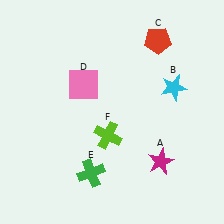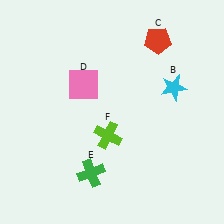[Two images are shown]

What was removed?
The magenta star (A) was removed in Image 2.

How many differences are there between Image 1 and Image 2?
There is 1 difference between the two images.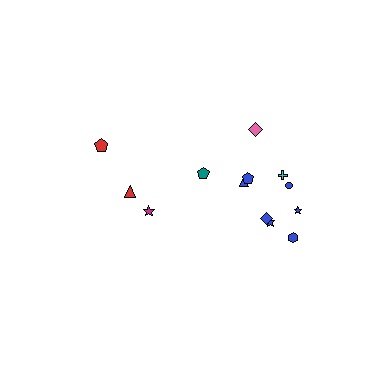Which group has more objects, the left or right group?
The right group.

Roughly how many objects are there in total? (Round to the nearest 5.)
Roughly 15 objects in total.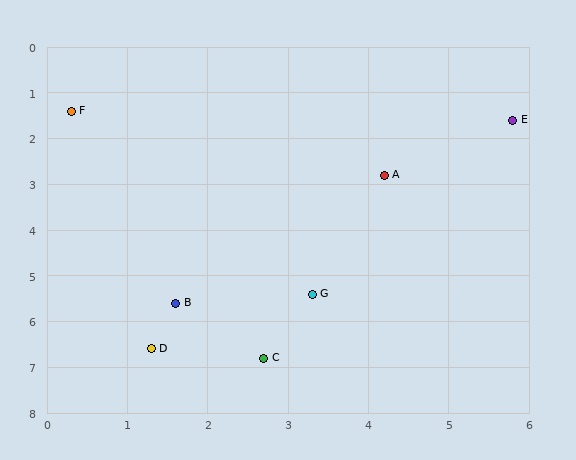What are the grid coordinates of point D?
Point D is at approximately (1.3, 6.6).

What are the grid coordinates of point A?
Point A is at approximately (4.2, 2.8).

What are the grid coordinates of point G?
Point G is at approximately (3.3, 5.4).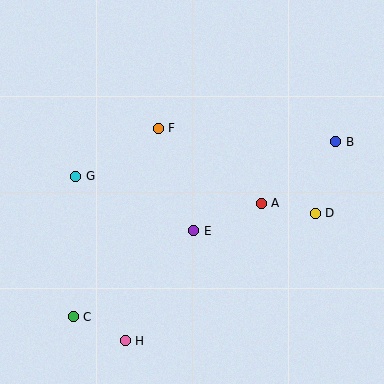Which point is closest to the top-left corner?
Point G is closest to the top-left corner.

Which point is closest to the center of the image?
Point E at (194, 231) is closest to the center.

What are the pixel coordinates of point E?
Point E is at (194, 231).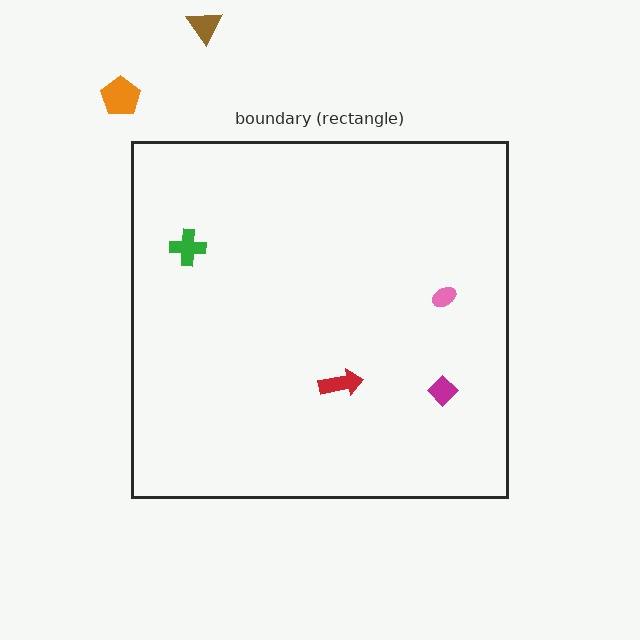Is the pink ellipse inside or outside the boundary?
Inside.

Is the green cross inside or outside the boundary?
Inside.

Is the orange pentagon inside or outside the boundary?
Outside.